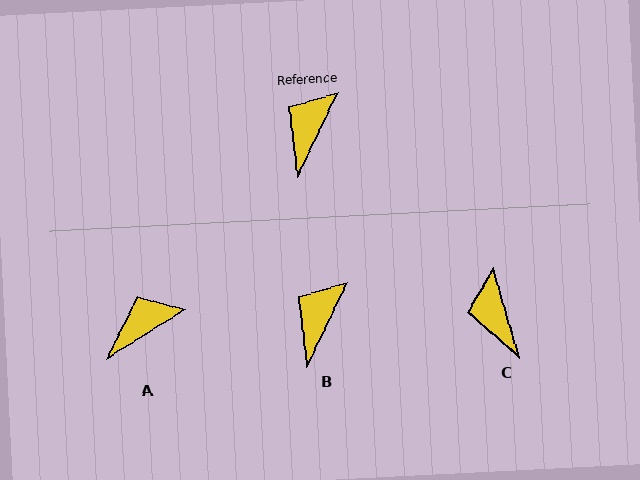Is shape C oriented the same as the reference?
No, it is off by about 42 degrees.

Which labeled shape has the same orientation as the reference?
B.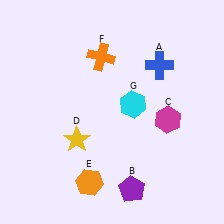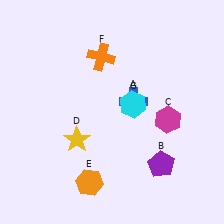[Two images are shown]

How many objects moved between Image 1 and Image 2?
2 objects moved between the two images.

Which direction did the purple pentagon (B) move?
The purple pentagon (B) moved right.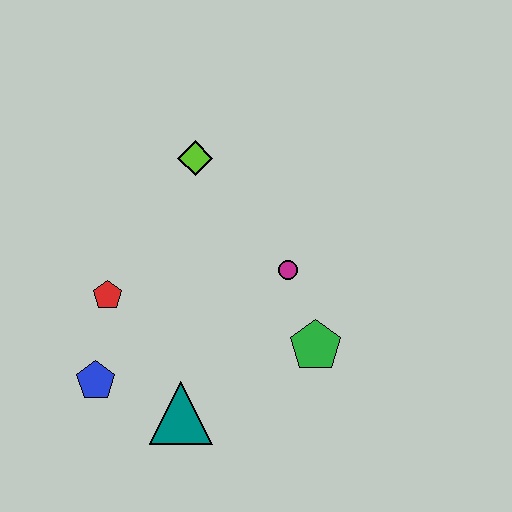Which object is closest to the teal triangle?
The blue pentagon is closest to the teal triangle.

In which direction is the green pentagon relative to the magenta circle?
The green pentagon is below the magenta circle.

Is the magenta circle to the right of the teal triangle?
Yes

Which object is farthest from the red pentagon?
The green pentagon is farthest from the red pentagon.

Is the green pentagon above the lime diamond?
No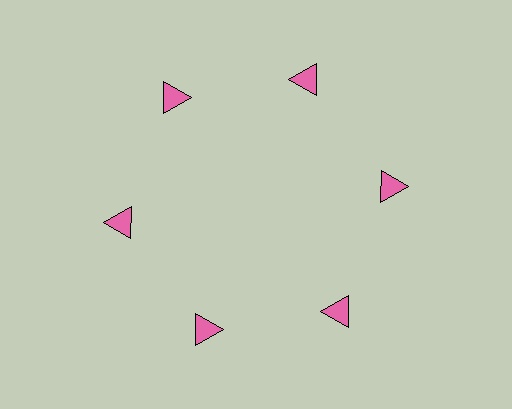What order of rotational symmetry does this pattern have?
This pattern has 6-fold rotational symmetry.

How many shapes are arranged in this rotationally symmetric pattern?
There are 6 shapes, arranged in 6 groups of 1.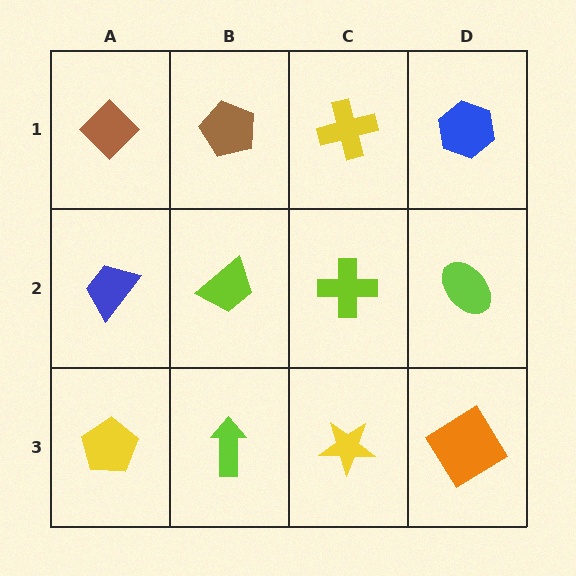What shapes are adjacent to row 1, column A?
A blue trapezoid (row 2, column A), a brown pentagon (row 1, column B).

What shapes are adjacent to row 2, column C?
A yellow cross (row 1, column C), a yellow star (row 3, column C), a lime trapezoid (row 2, column B), a lime ellipse (row 2, column D).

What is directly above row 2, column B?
A brown pentagon.